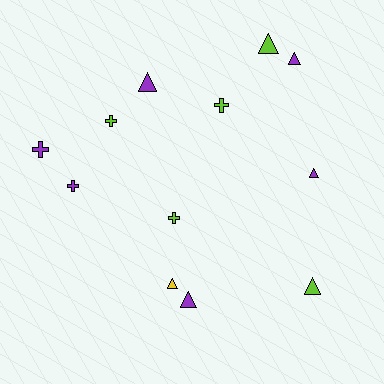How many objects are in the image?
There are 12 objects.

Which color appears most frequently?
Purple, with 6 objects.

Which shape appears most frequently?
Triangle, with 7 objects.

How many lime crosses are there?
There are 3 lime crosses.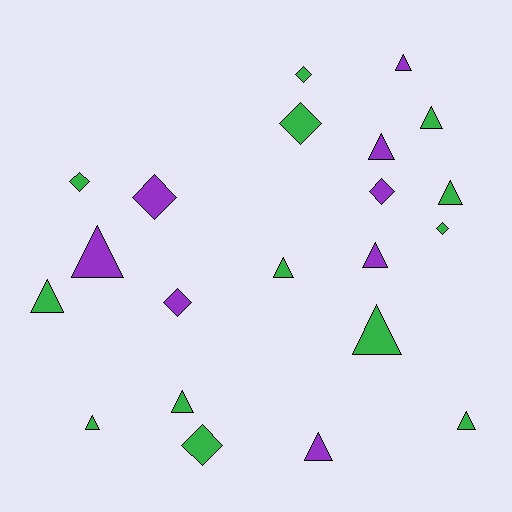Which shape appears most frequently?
Triangle, with 13 objects.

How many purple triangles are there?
There are 5 purple triangles.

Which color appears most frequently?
Green, with 13 objects.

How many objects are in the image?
There are 21 objects.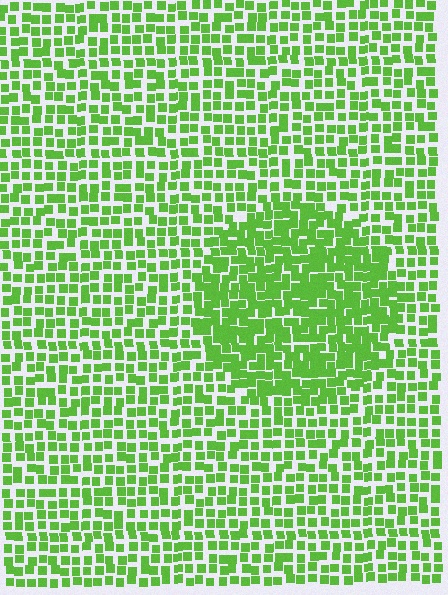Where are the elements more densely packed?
The elements are more densely packed inside the circle boundary.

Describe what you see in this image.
The image contains small lime elements arranged at two different densities. A circle-shaped region is visible where the elements are more densely packed than the surrounding area.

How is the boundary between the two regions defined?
The boundary is defined by a change in element density (approximately 1.6x ratio). All elements are the same color, size, and shape.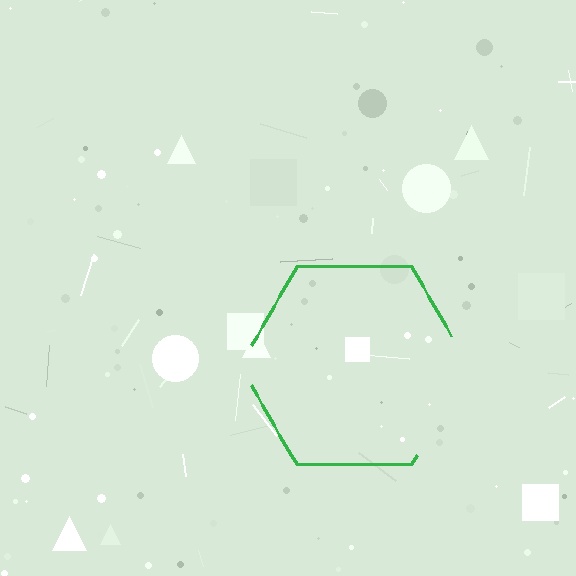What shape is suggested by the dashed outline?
The dashed outline suggests a hexagon.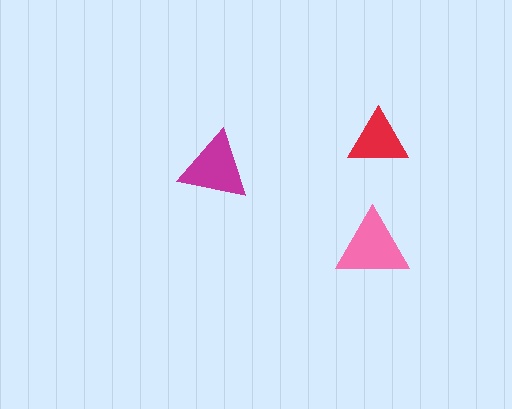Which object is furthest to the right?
The red triangle is rightmost.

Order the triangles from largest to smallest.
the pink one, the magenta one, the red one.